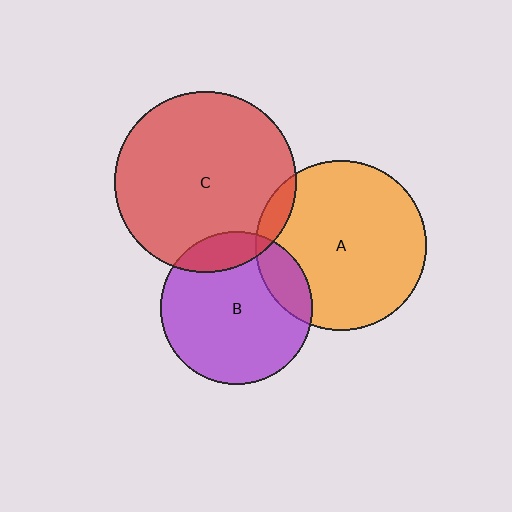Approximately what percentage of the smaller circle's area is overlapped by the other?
Approximately 15%.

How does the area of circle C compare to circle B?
Approximately 1.4 times.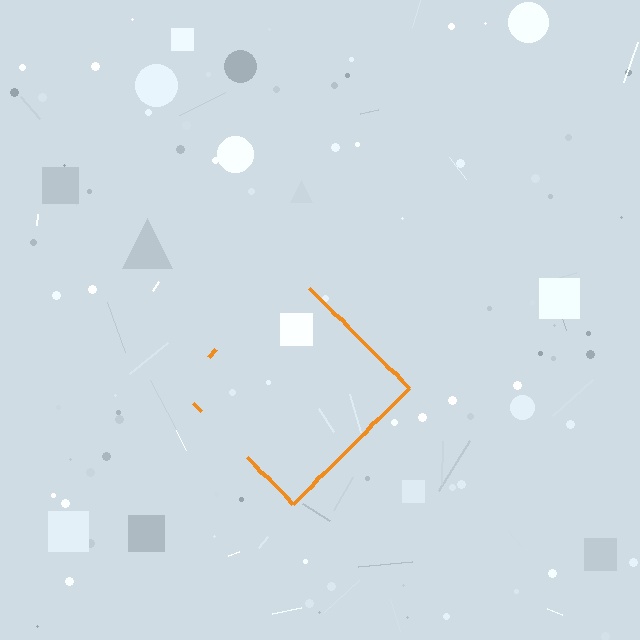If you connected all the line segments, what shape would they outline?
They would outline a diamond.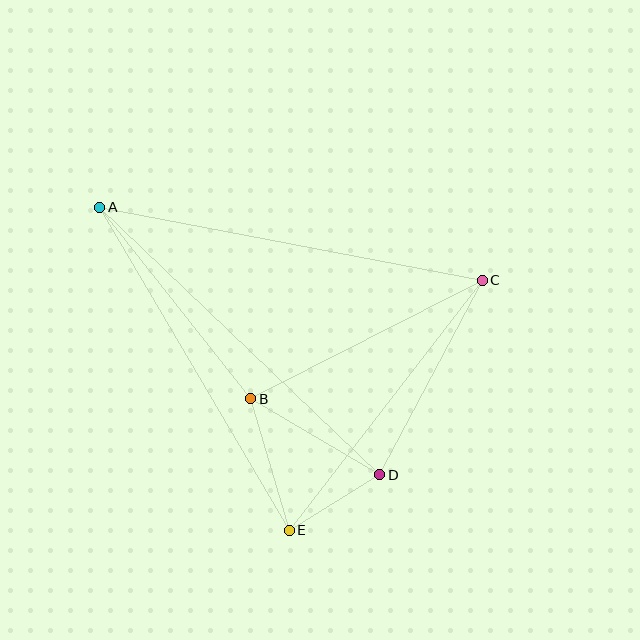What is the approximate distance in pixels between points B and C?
The distance between B and C is approximately 260 pixels.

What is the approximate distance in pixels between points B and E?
The distance between B and E is approximately 137 pixels.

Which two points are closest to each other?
Points D and E are closest to each other.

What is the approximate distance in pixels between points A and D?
The distance between A and D is approximately 387 pixels.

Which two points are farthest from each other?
Points A and C are farthest from each other.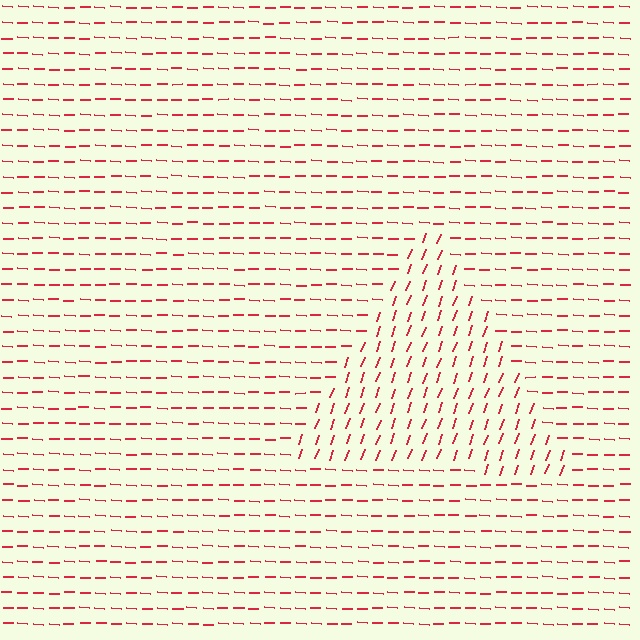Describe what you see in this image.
The image is filled with small red line segments. A triangle region in the image has lines oriented differently from the surrounding lines, creating a visible texture boundary.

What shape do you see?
I see a triangle.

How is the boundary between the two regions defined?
The boundary is defined purely by a change in line orientation (approximately 72 degrees difference). All lines are the same color and thickness.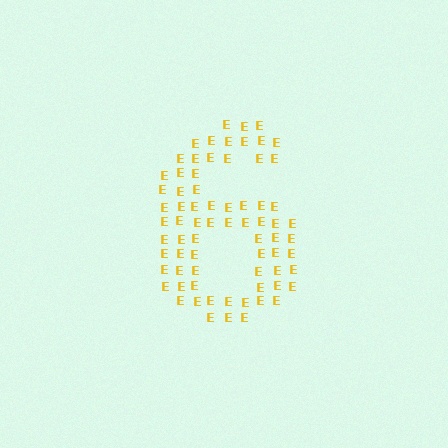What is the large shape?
The large shape is the digit 6.